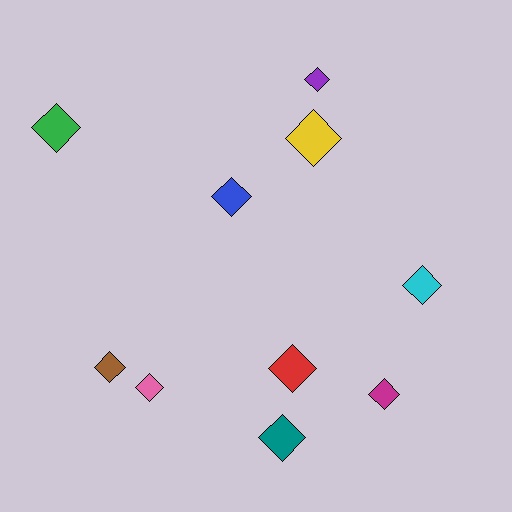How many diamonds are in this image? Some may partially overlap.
There are 10 diamonds.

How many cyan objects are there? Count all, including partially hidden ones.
There is 1 cyan object.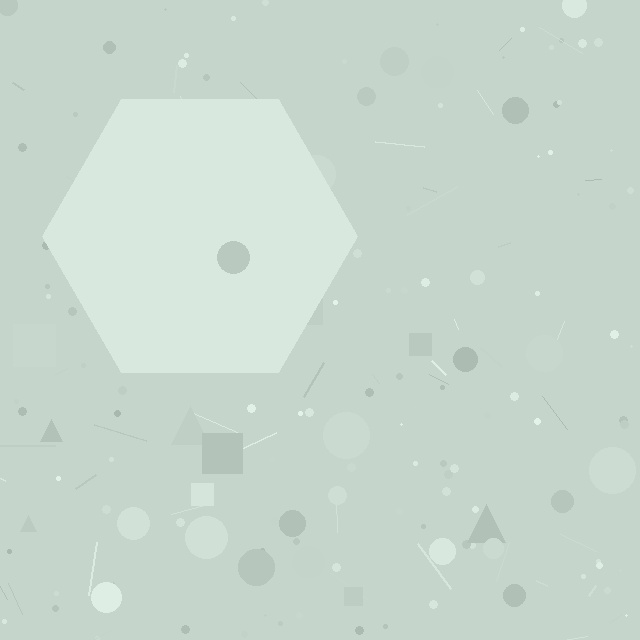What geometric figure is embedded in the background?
A hexagon is embedded in the background.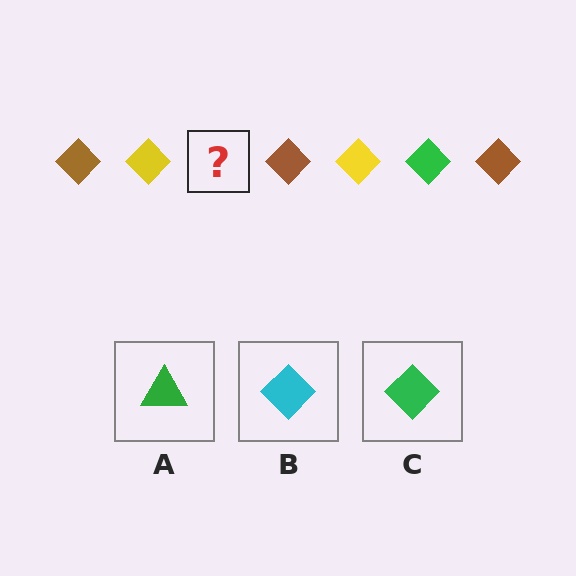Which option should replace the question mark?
Option C.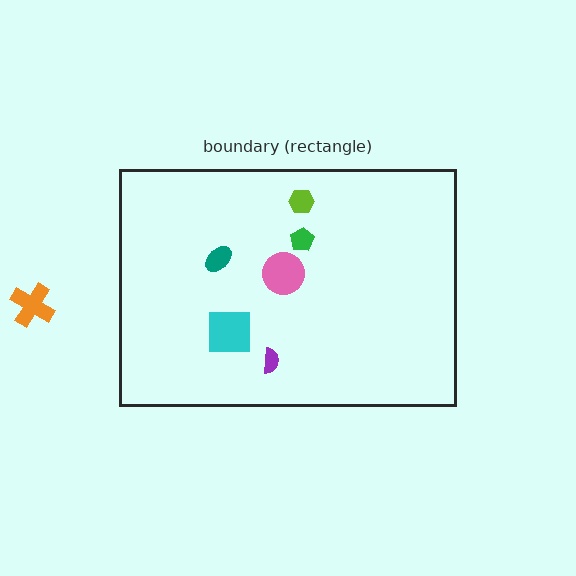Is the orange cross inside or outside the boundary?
Outside.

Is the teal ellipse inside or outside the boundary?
Inside.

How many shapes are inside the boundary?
6 inside, 1 outside.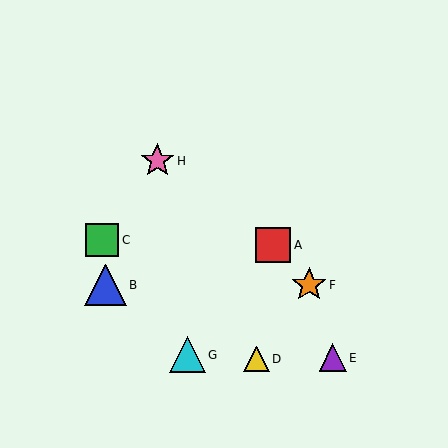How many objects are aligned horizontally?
2 objects (B, F) are aligned horizontally.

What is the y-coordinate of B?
Object B is at y≈285.